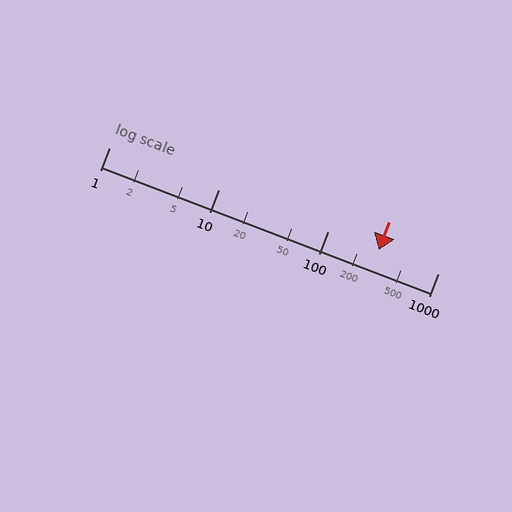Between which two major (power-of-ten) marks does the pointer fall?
The pointer is between 100 and 1000.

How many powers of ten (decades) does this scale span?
The scale spans 3 decades, from 1 to 1000.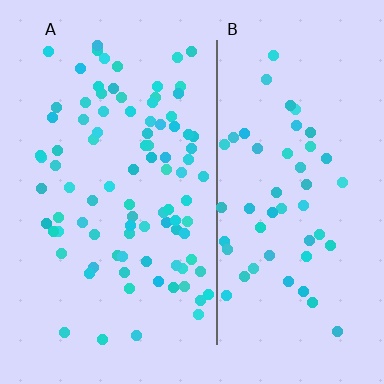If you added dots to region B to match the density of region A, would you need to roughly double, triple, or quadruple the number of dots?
Approximately double.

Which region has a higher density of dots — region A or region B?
A (the left).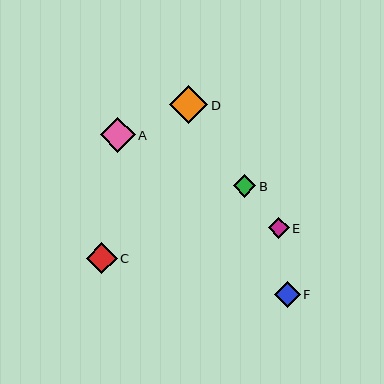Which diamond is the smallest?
Diamond E is the smallest with a size of approximately 21 pixels.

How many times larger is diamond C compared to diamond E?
Diamond C is approximately 1.5 times the size of diamond E.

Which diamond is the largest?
Diamond D is the largest with a size of approximately 38 pixels.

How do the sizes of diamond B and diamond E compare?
Diamond B and diamond E are approximately the same size.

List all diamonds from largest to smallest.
From largest to smallest: D, A, C, F, B, E.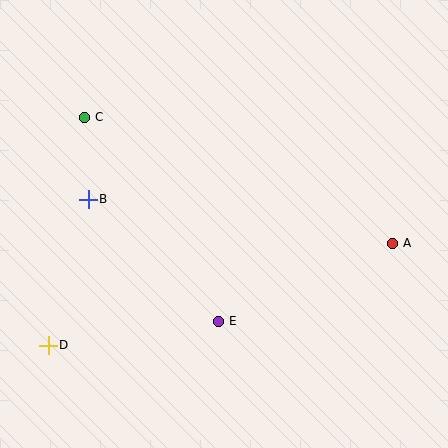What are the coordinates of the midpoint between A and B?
The midpoint between A and B is at (240, 221).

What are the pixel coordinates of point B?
Point B is at (88, 199).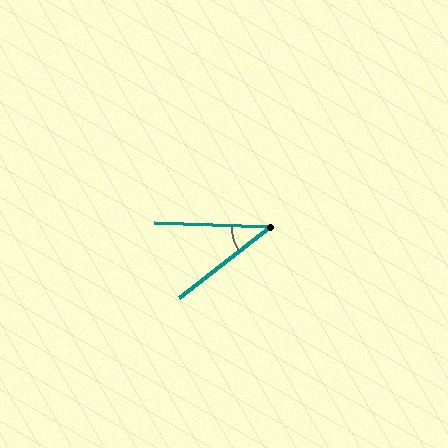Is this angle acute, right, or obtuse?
It is acute.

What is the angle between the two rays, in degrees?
Approximately 40 degrees.